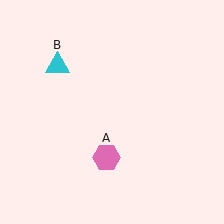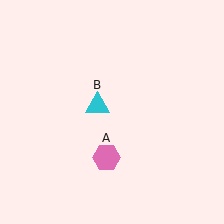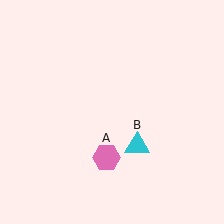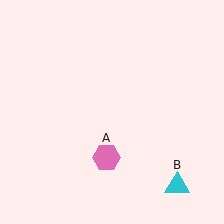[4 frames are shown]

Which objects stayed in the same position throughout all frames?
Pink hexagon (object A) remained stationary.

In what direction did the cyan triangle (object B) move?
The cyan triangle (object B) moved down and to the right.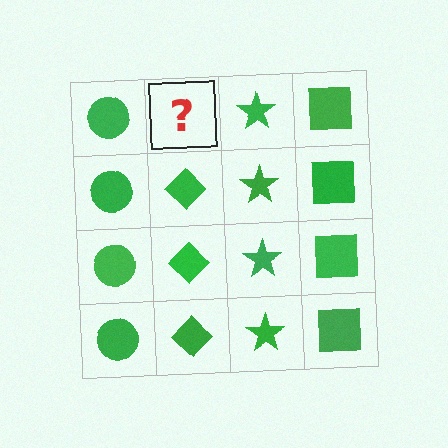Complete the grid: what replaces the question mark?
The question mark should be replaced with a green diamond.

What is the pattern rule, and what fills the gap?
The rule is that each column has a consistent shape. The gap should be filled with a green diamond.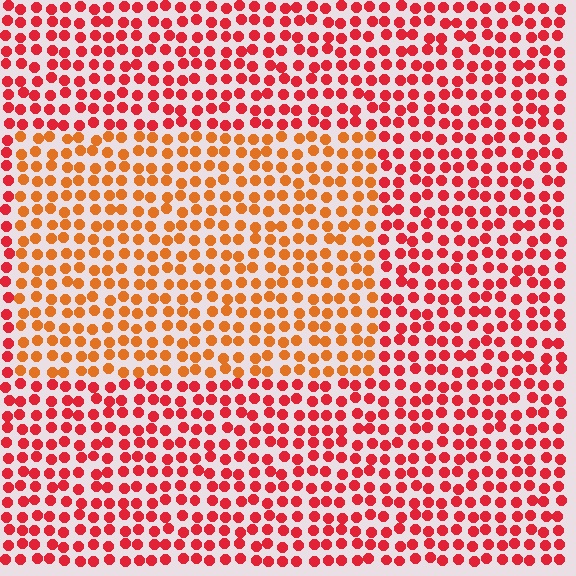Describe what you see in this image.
The image is filled with small red elements in a uniform arrangement. A rectangle-shaped region is visible where the elements are tinted to a slightly different hue, forming a subtle color boundary.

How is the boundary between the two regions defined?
The boundary is defined purely by a slight shift in hue (about 31 degrees). Spacing, size, and orientation are identical on both sides.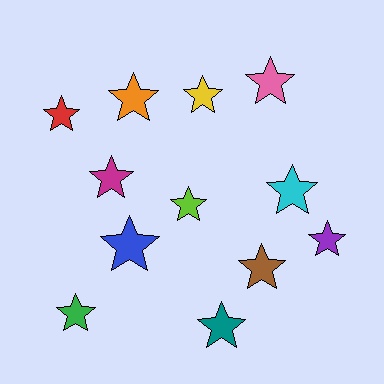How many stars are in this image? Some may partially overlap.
There are 12 stars.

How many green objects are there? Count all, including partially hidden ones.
There is 1 green object.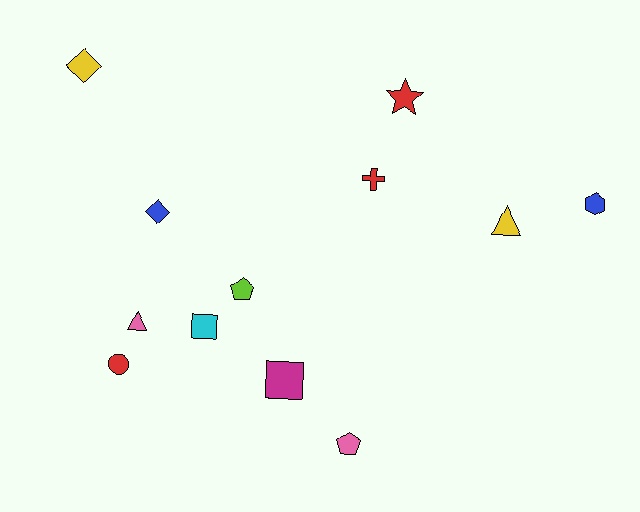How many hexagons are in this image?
There is 1 hexagon.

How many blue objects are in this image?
There are 2 blue objects.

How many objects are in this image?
There are 12 objects.